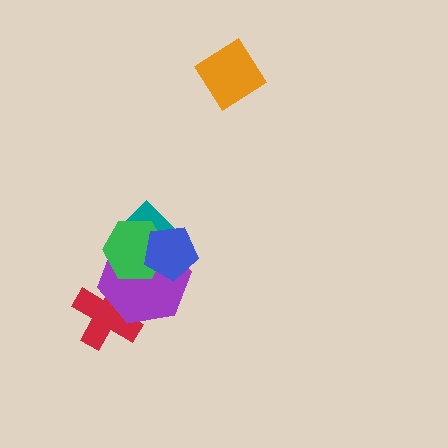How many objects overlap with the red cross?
1 object overlaps with the red cross.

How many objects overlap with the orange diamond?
0 objects overlap with the orange diamond.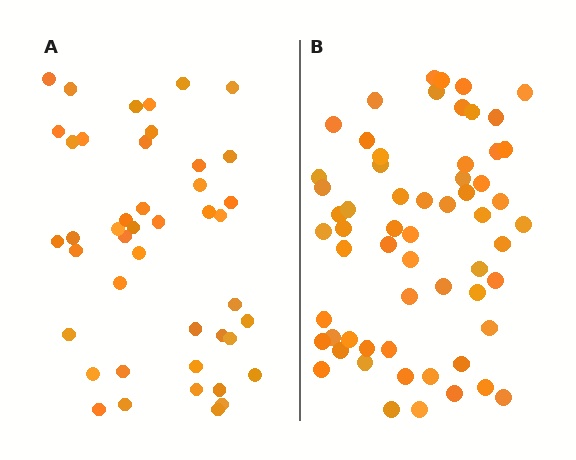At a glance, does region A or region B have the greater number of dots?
Region B (the right region) has more dots.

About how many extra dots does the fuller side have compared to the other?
Region B has approximately 15 more dots than region A.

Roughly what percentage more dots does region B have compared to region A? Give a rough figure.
About 35% more.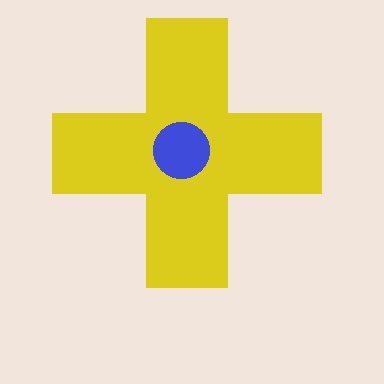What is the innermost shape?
The blue circle.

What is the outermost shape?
The yellow cross.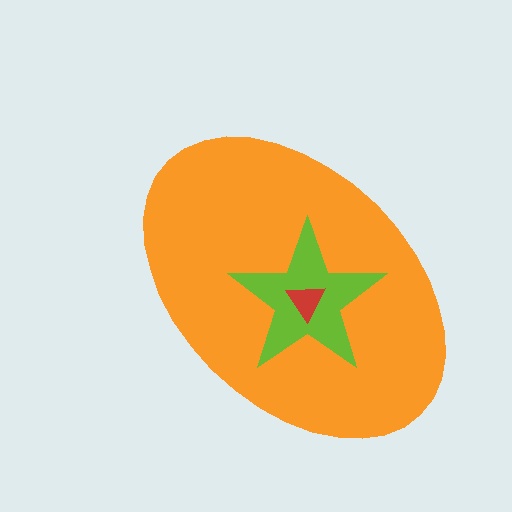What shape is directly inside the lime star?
The red triangle.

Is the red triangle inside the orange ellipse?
Yes.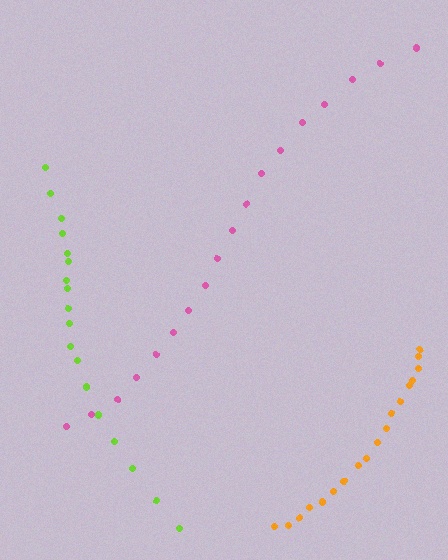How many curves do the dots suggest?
There are 3 distinct paths.